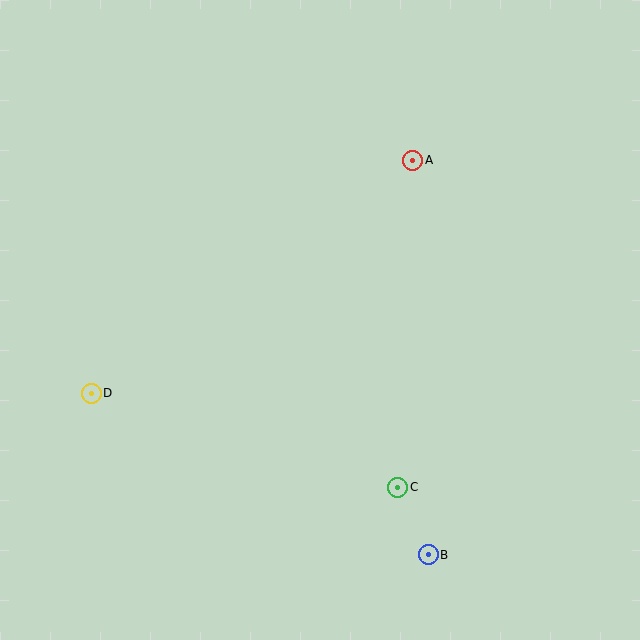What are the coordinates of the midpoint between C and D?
The midpoint between C and D is at (245, 440).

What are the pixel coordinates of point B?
Point B is at (428, 555).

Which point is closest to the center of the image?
Point C at (398, 487) is closest to the center.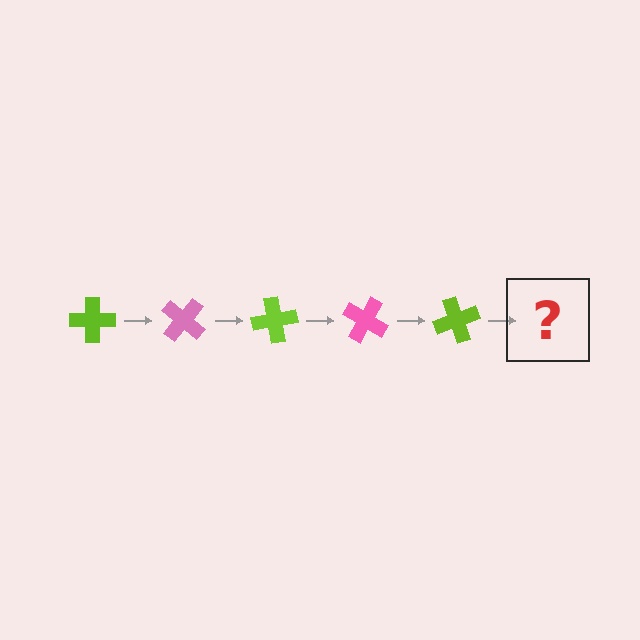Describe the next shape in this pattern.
It should be a pink cross, rotated 200 degrees from the start.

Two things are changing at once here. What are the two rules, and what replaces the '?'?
The two rules are that it rotates 40 degrees each step and the color cycles through lime and pink. The '?' should be a pink cross, rotated 200 degrees from the start.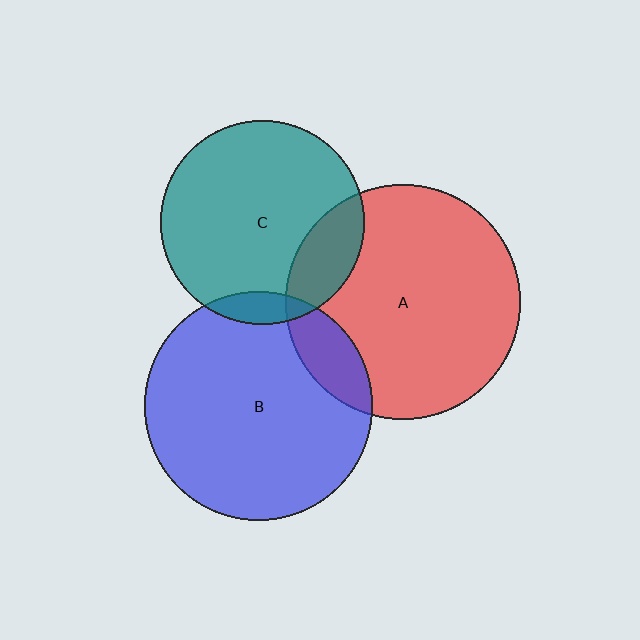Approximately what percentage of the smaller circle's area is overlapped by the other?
Approximately 10%.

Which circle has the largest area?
Circle A (red).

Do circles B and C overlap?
Yes.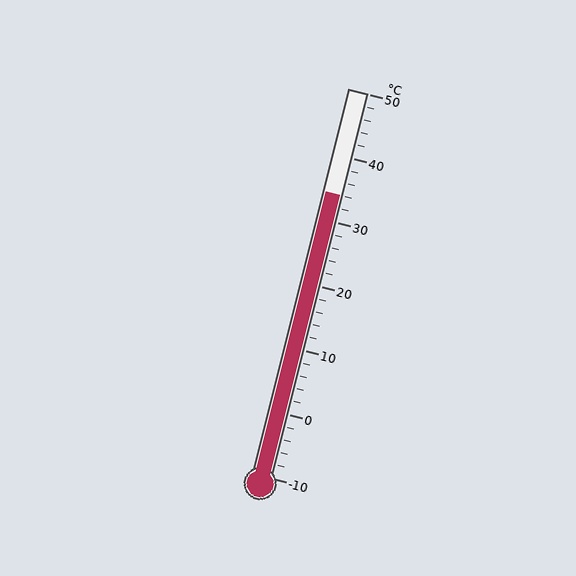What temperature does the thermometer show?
The thermometer shows approximately 34°C.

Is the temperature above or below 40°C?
The temperature is below 40°C.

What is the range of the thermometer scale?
The thermometer scale ranges from -10°C to 50°C.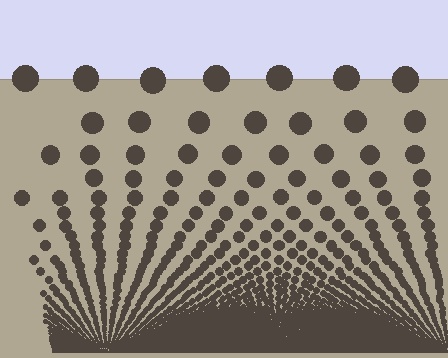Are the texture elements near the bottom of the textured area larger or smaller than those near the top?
Smaller. The gradient is inverted — elements near the bottom are smaller and denser.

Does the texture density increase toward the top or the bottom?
Density increases toward the bottom.